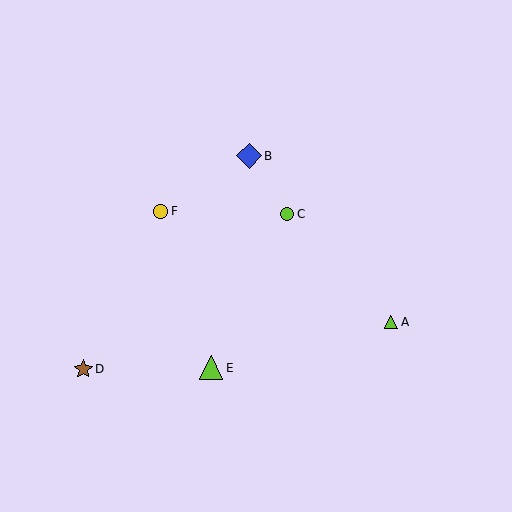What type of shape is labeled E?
Shape E is a lime triangle.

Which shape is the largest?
The blue diamond (labeled B) is the largest.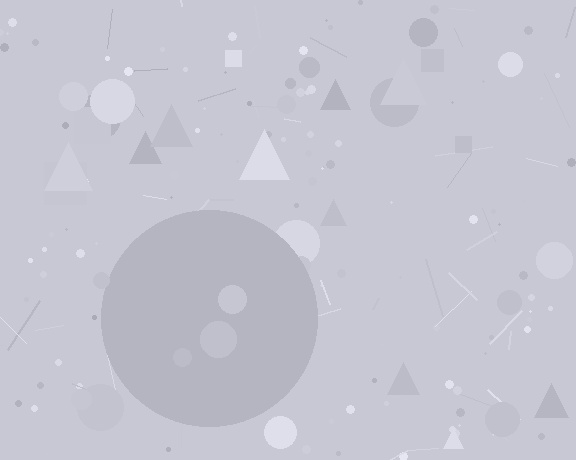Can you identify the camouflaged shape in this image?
The camouflaged shape is a circle.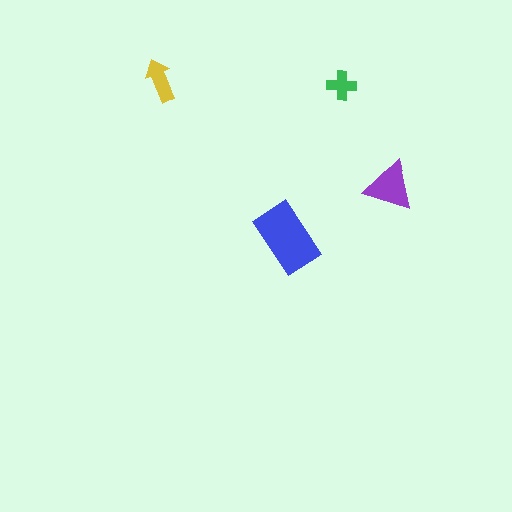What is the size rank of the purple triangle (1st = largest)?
2nd.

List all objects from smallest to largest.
The green cross, the yellow arrow, the purple triangle, the blue rectangle.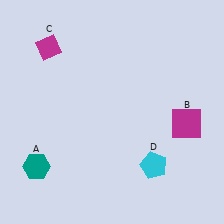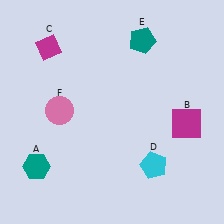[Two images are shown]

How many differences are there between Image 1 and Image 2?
There are 2 differences between the two images.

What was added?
A teal pentagon (E), a pink circle (F) were added in Image 2.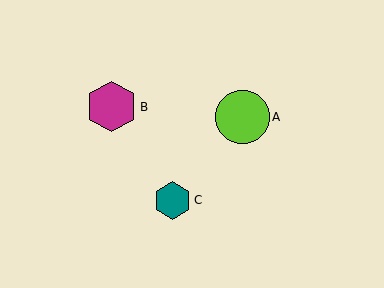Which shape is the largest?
The lime circle (labeled A) is the largest.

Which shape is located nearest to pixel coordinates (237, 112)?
The lime circle (labeled A) at (243, 117) is nearest to that location.